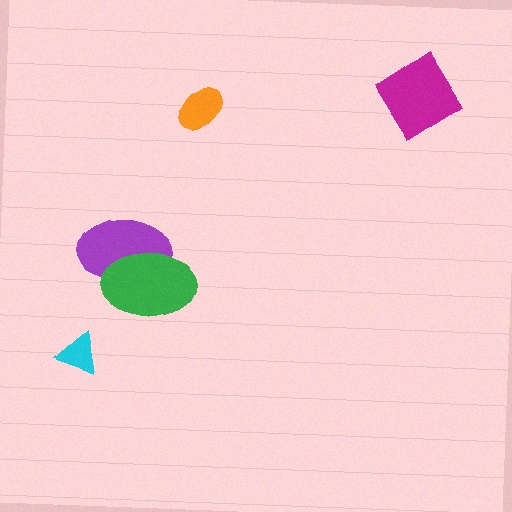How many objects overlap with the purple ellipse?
1 object overlaps with the purple ellipse.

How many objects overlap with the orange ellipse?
0 objects overlap with the orange ellipse.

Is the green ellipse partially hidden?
No, no other shape covers it.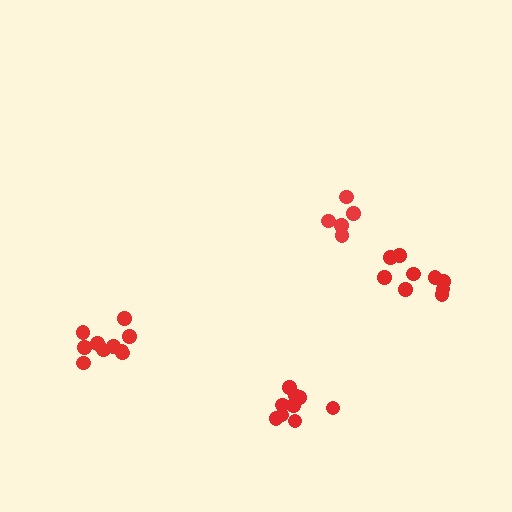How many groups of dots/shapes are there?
There are 4 groups.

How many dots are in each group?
Group 1: 9 dots, Group 2: 10 dots, Group 3: 5 dots, Group 4: 9 dots (33 total).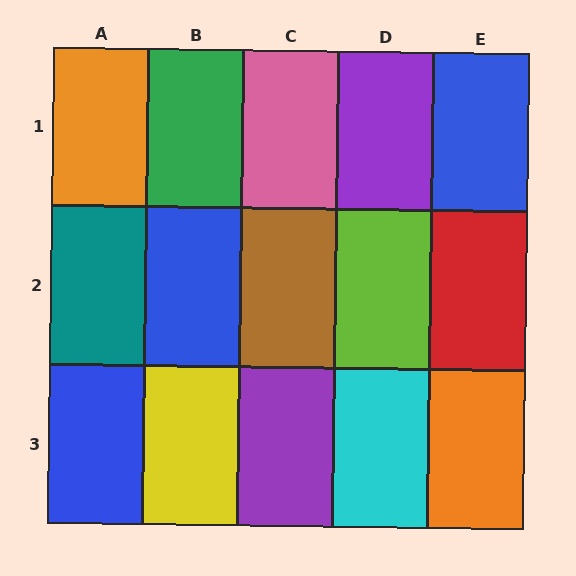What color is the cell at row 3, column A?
Blue.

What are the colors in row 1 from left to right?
Orange, green, pink, purple, blue.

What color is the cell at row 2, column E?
Red.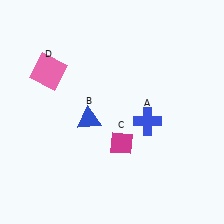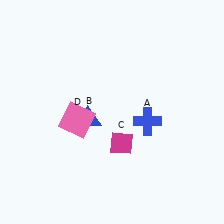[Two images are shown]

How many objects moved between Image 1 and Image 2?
1 object moved between the two images.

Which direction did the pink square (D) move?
The pink square (D) moved down.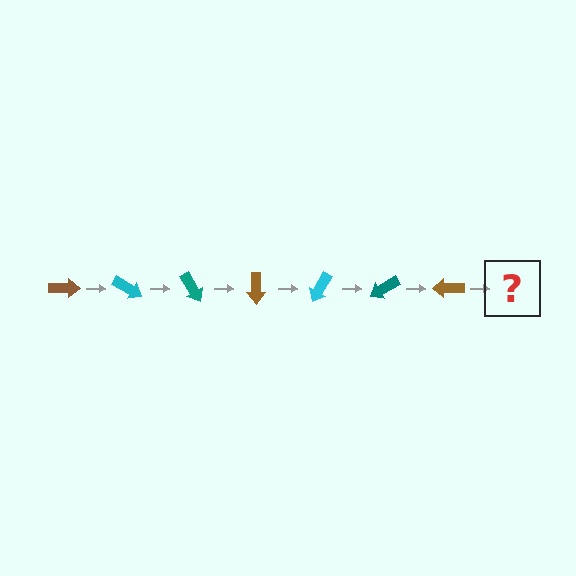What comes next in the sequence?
The next element should be a cyan arrow, rotated 210 degrees from the start.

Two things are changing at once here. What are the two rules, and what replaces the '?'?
The two rules are that it rotates 30 degrees each step and the color cycles through brown, cyan, and teal. The '?' should be a cyan arrow, rotated 210 degrees from the start.